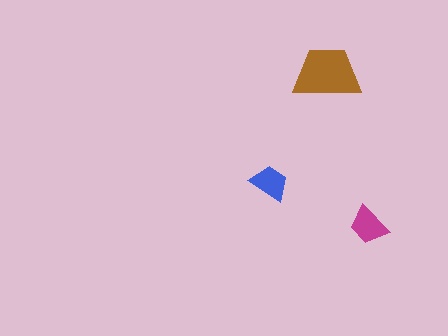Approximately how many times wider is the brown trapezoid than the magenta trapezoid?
About 1.5 times wider.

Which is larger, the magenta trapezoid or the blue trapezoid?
The magenta one.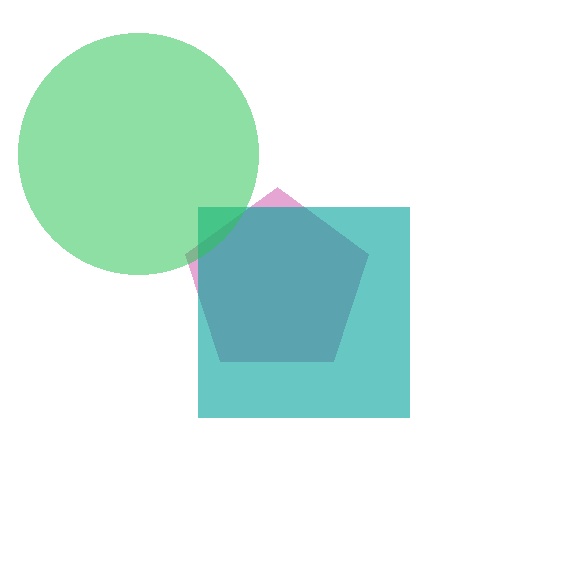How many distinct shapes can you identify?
There are 3 distinct shapes: a magenta pentagon, a teal square, a green circle.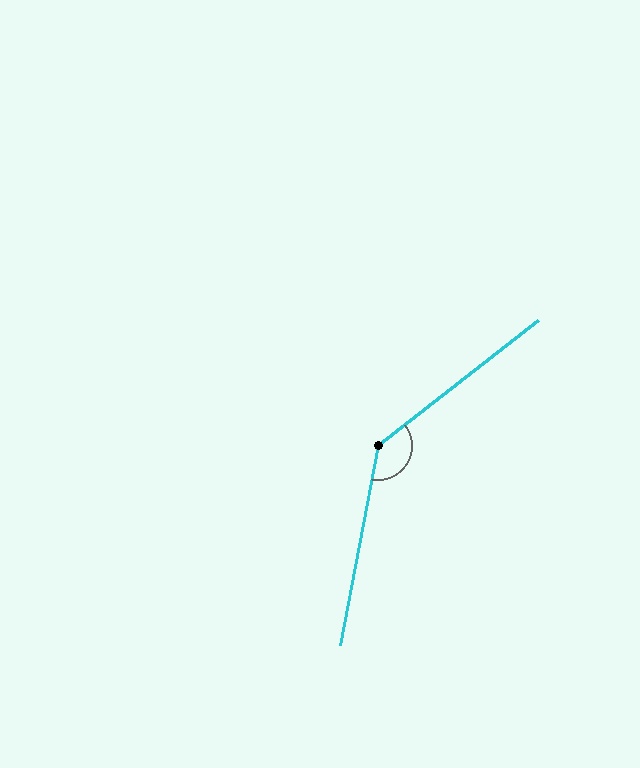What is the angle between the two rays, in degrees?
Approximately 139 degrees.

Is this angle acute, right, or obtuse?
It is obtuse.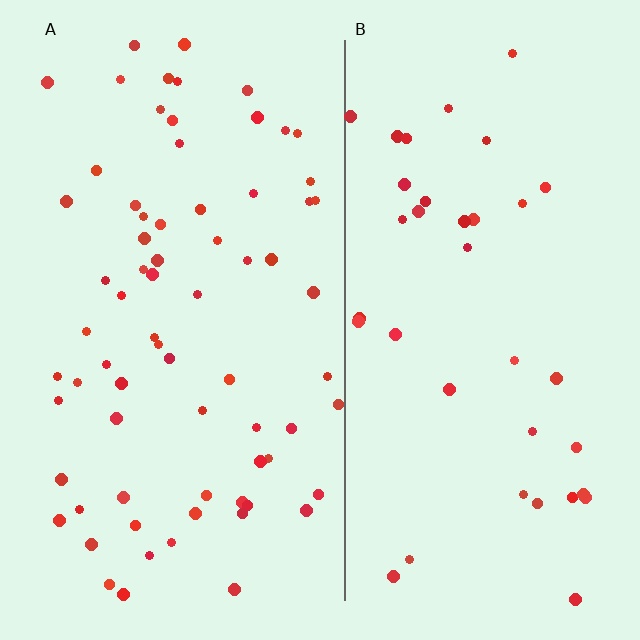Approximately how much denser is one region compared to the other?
Approximately 1.9× — region A over region B.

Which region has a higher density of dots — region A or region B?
A (the left).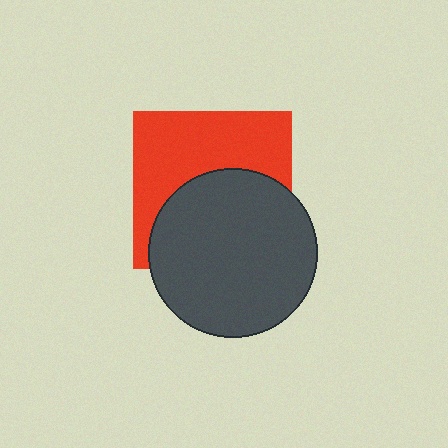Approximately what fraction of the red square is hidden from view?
Roughly 50% of the red square is hidden behind the dark gray circle.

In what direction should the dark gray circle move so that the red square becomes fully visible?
The dark gray circle should move down. That is the shortest direction to clear the overlap and leave the red square fully visible.